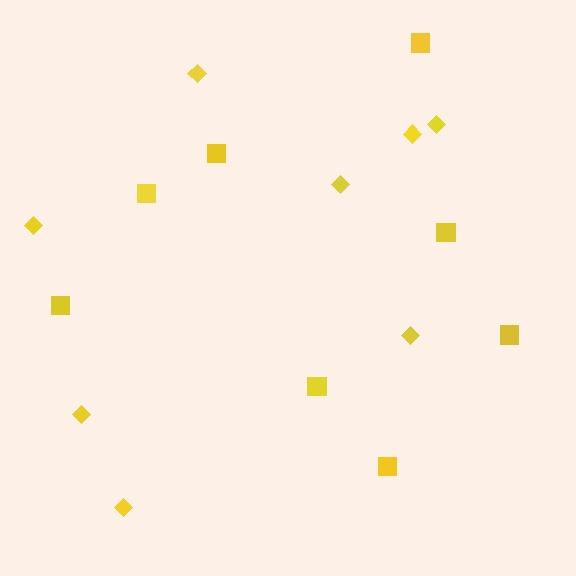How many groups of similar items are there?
There are 2 groups: one group of squares (8) and one group of diamonds (8).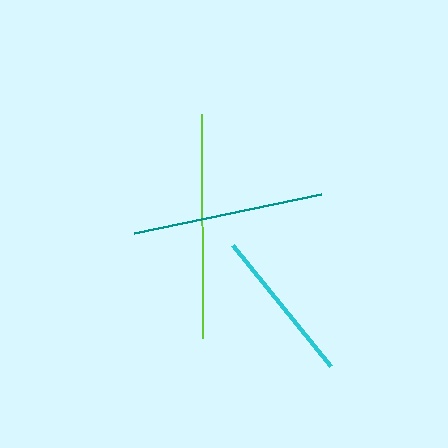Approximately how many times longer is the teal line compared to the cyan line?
The teal line is approximately 1.2 times the length of the cyan line.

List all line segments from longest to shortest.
From longest to shortest: lime, teal, cyan.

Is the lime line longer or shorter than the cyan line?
The lime line is longer than the cyan line.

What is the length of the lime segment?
The lime segment is approximately 225 pixels long.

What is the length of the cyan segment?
The cyan segment is approximately 156 pixels long.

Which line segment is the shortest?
The cyan line is the shortest at approximately 156 pixels.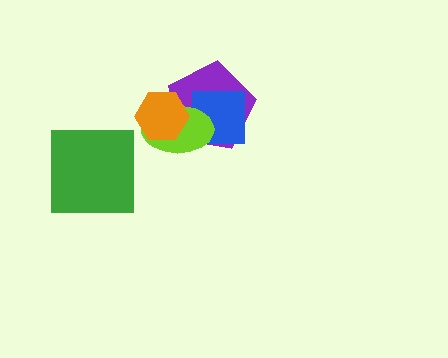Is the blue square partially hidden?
Yes, it is partially covered by another shape.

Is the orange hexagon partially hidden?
No, no other shape covers it.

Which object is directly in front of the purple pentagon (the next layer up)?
The blue square is directly in front of the purple pentagon.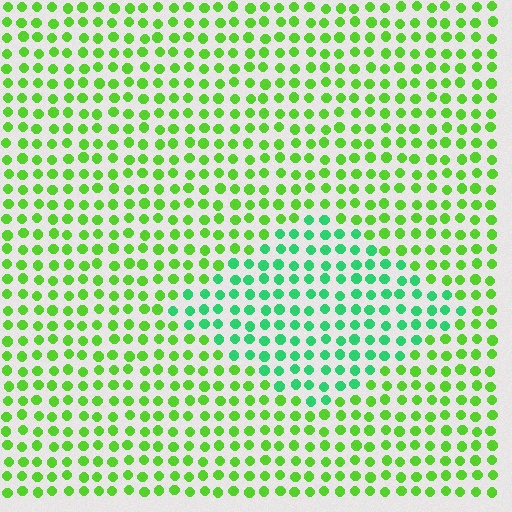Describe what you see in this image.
The image is filled with small lime elements in a uniform arrangement. A diamond-shaped region is visible where the elements are tinted to a slightly different hue, forming a subtle color boundary.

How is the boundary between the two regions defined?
The boundary is defined purely by a slight shift in hue (about 39 degrees). Spacing, size, and orientation are identical on both sides.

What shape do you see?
I see a diamond.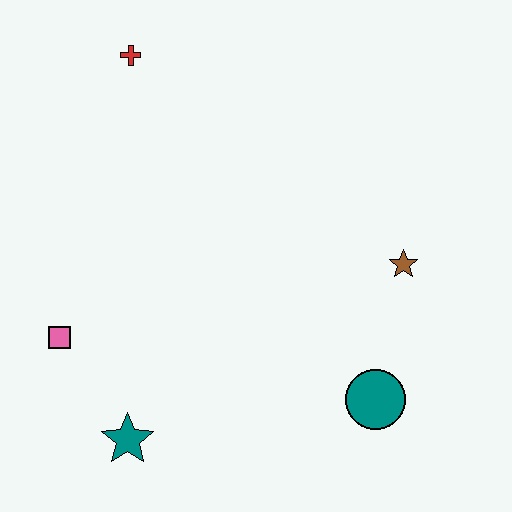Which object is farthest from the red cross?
The teal circle is farthest from the red cross.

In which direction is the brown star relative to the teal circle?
The brown star is above the teal circle.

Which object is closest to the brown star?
The teal circle is closest to the brown star.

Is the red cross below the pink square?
No